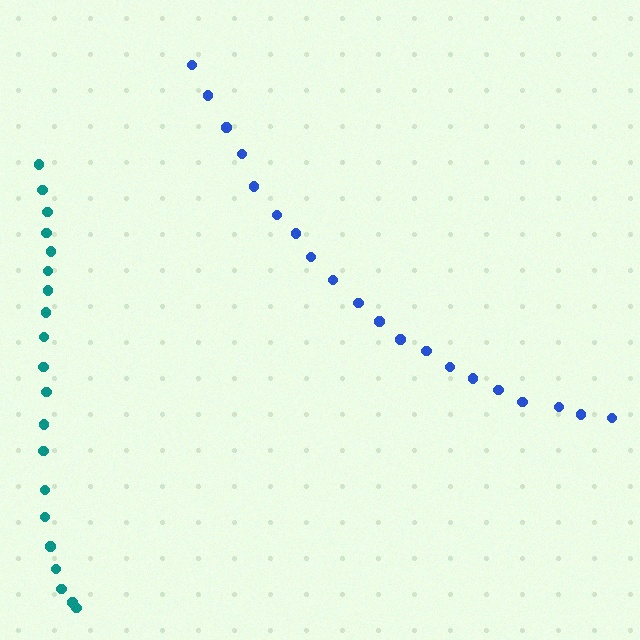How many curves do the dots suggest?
There are 2 distinct paths.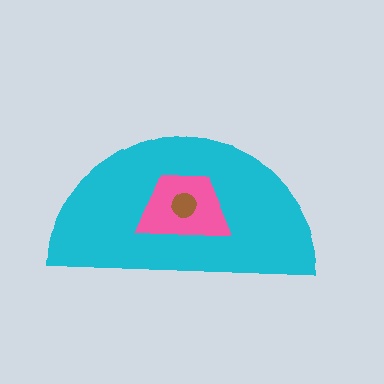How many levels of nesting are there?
3.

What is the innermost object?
The brown circle.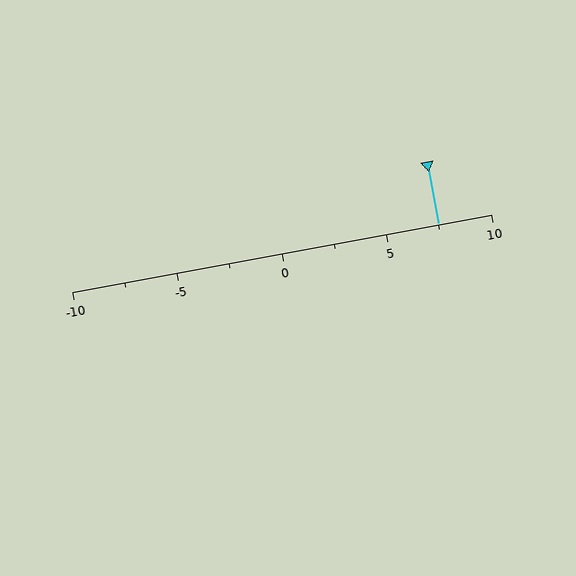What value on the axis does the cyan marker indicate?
The marker indicates approximately 7.5.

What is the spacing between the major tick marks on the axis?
The major ticks are spaced 5 apart.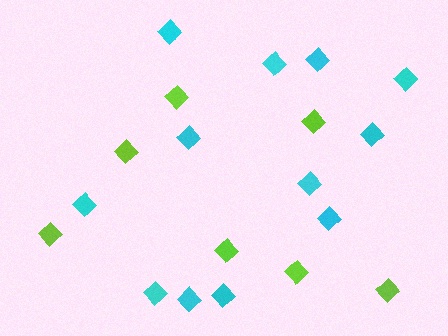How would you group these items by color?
There are 2 groups: one group of lime diamonds (7) and one group of cyan diamonds (12).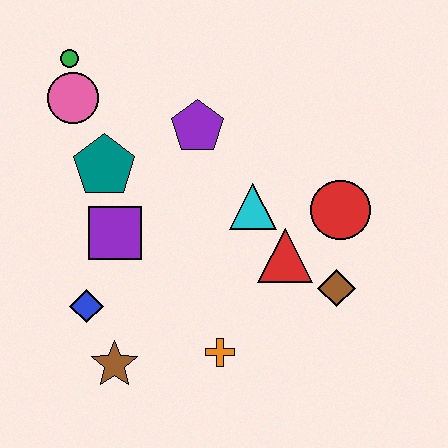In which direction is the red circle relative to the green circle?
The red circle is to the right of the green circle.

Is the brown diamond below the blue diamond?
No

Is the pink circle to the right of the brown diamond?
No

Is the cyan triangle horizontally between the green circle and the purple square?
No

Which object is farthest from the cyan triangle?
The green circle is farthest from the cyan triangle.